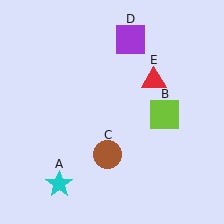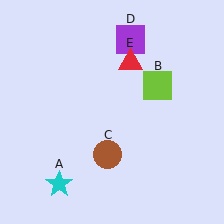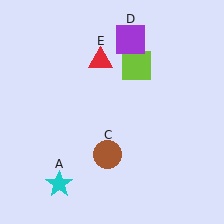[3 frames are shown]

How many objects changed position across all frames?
2 objects changed position: lime square (object B), red triangle (object E).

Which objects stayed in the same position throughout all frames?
Cyan star (object A) and brown circle (object C) and purple square (object D) remained stationary.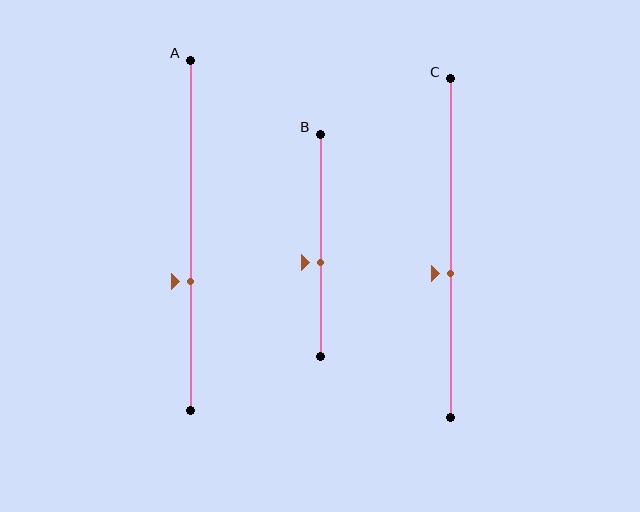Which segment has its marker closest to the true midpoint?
Segment C has its marker closest to the true midpoint.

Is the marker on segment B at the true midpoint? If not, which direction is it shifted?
No, the marker on segment B is shifted downward by about 8% of the segment length.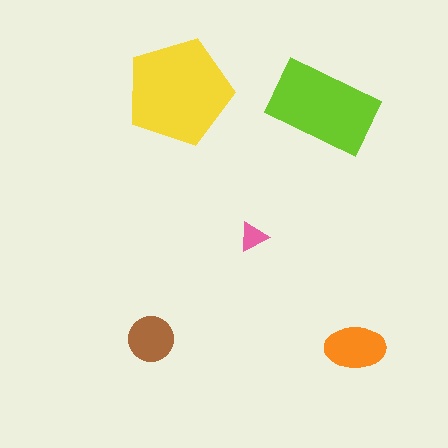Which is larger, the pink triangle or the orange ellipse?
The orange ellipse.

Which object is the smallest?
The pink triangle.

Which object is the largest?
The yellow pentagon.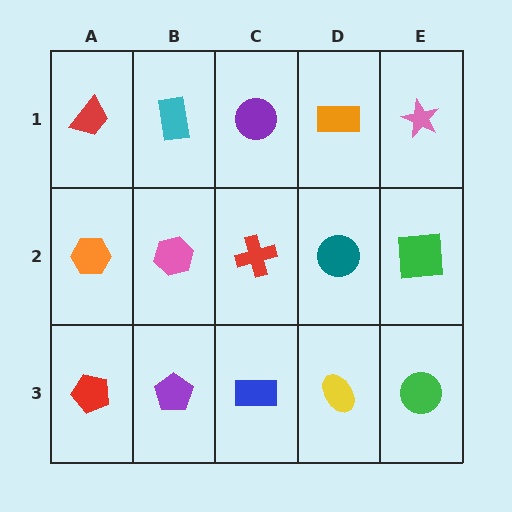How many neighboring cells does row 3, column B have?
3.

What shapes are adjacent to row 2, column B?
A cyan rectangle (row 1, column B), a purple pentagon (row 3, column B), an orange hexagon (row 2, column A), a red cross (row 2, column C).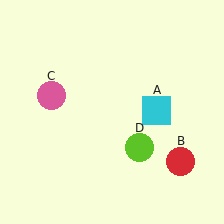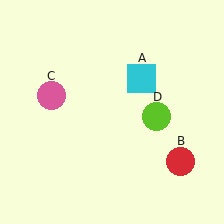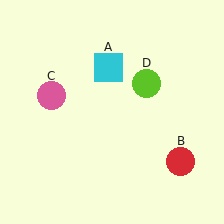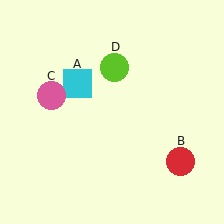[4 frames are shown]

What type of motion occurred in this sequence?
The cyan square (object A), lime circle (object D) rotated counterclockwise around the center of the scene.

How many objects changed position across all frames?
2 objects changed position: cyan square (object A), lime circle (object D).